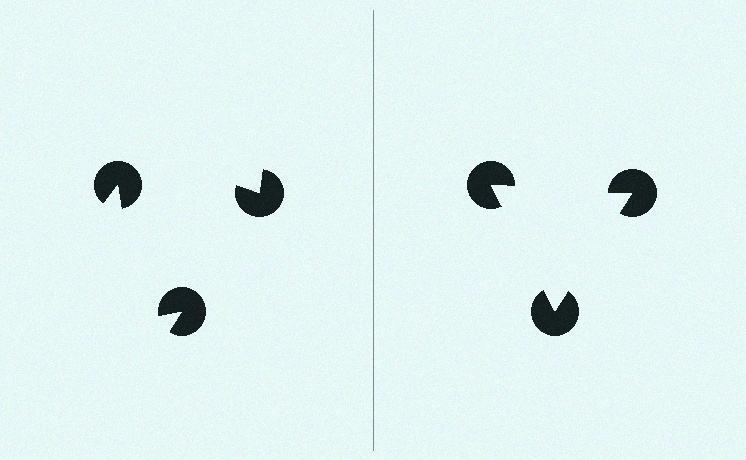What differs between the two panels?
The pac-man discs are positioned identically on both sides; only the wedge orientations differ. On the right they align to a triangle; on the left they are misaligned.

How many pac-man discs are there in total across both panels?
6 — 3 on each side.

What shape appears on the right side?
An illusory triangle.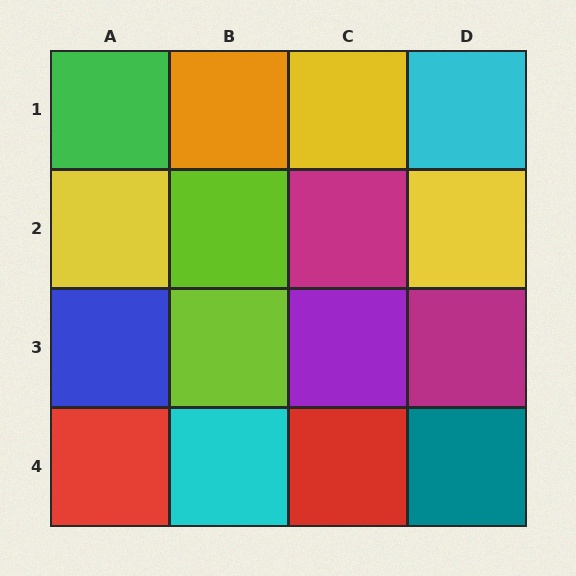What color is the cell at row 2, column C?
Magenta.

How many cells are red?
2 cells are red.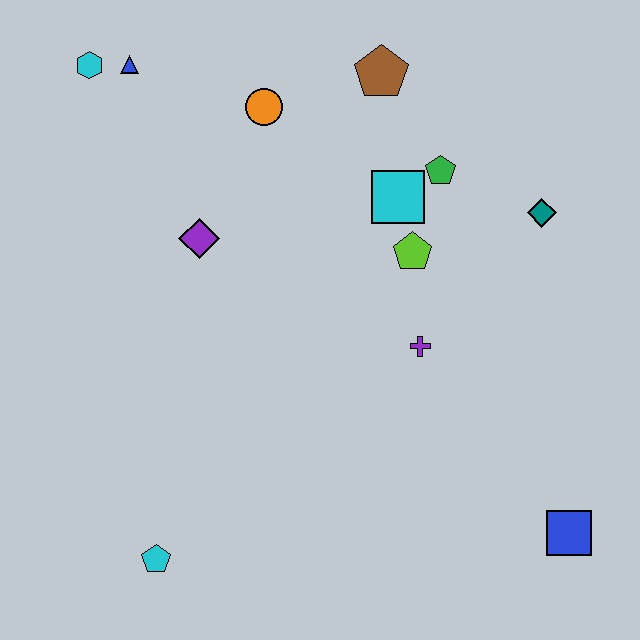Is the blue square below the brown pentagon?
Yes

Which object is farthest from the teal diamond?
The cyan pentagon is farthest from the teal diamond.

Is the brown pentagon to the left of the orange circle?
No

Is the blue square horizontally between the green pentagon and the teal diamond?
No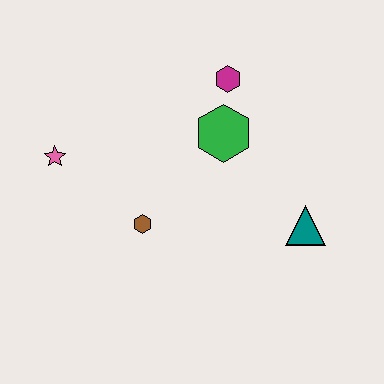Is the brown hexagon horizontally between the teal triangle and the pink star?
Yes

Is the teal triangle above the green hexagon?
No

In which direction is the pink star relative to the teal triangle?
The pink star is to the left of the teal triangle.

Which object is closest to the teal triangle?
The green hexagon is closest to the teal triangle.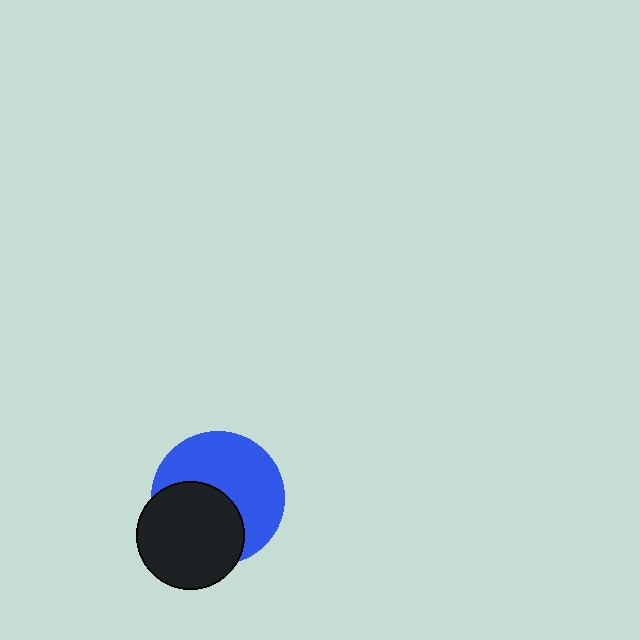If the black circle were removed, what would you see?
You would see the complete blue circle.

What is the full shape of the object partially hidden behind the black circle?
The partially hidden object is a blue circle.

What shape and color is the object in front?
The object in front is a black circle.